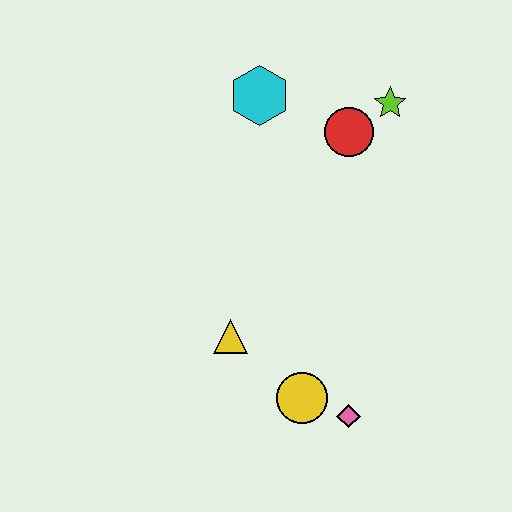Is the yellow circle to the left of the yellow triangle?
No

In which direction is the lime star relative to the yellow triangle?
The lime star is above the yellow triangle.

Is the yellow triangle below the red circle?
Yes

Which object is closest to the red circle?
The lime star is closest to the red circle.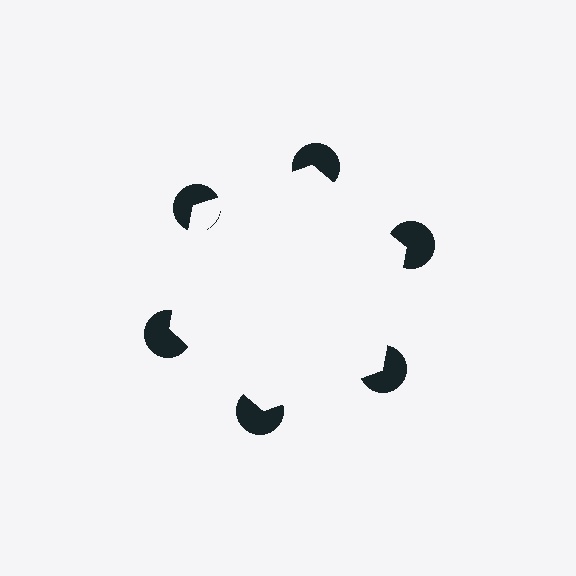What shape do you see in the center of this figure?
An illusory hexagon — its edges are inferred from the aligned wedge cuts in the pac-man discs, not physically drawn.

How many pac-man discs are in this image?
There are 6 — one at each vertex of the illusory hexagon.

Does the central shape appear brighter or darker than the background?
It typically appears slightly brighter than the background, even though no actual brightness change is drawn.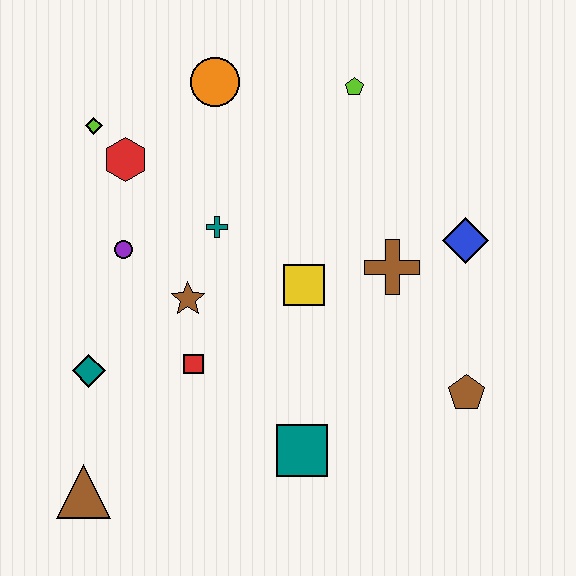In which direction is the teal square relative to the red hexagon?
The teal square is below the red hexagon.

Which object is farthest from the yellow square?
The brown triangle is farthest from the yellow square.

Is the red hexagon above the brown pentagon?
Yes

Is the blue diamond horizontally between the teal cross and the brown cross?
No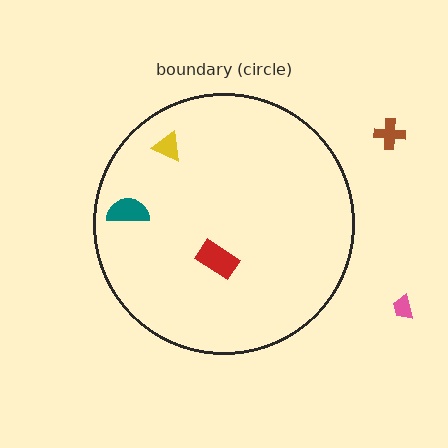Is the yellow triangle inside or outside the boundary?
Inside.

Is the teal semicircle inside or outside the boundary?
Inside.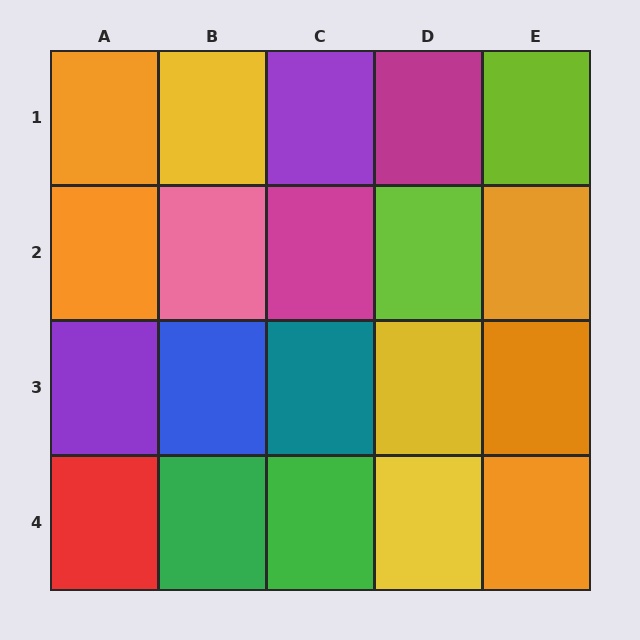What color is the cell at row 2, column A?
Orange.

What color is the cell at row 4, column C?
Green.